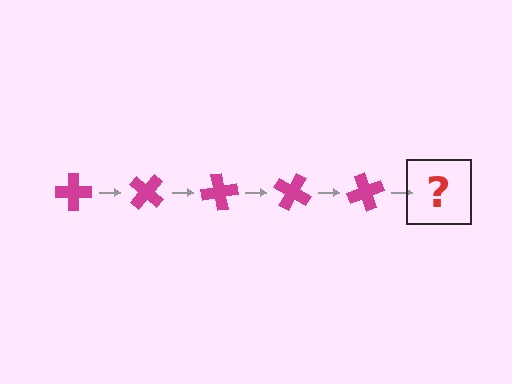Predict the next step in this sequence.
The next step is a magenta cross rotated 200 degrees.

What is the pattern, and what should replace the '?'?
The pattern is that the cross rotates 40 degrees each step. The '?' should be a magenta cross rotated 200 degrees.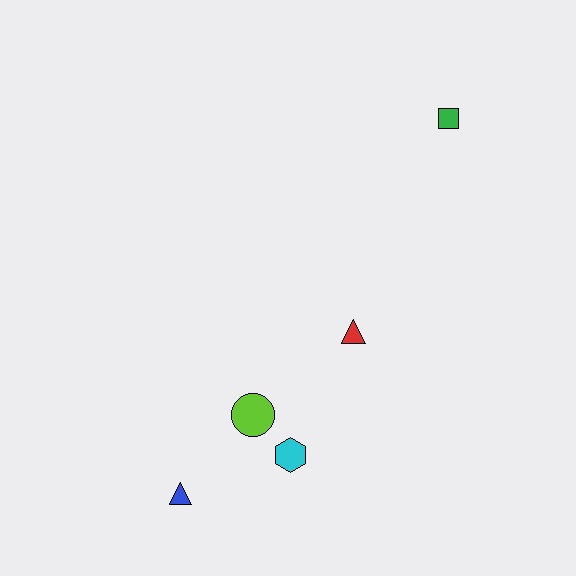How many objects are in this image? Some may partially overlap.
There are 5 objects.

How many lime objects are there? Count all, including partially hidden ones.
There is 1 lime object.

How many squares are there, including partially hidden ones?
There is 1 square.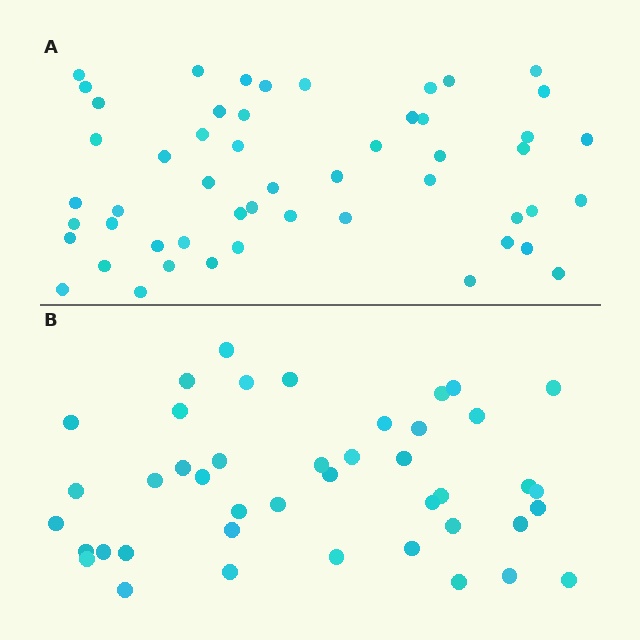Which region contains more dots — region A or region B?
Region A (the top region) has more dots.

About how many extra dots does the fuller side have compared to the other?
Region A has roughly 8 or so more dots than region B.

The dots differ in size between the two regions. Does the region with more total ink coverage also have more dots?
No. Region B has more total ink coverage because its dots are larger, but region A actually contains more individual dots. Total area can be misleading — the number of items is what matters here.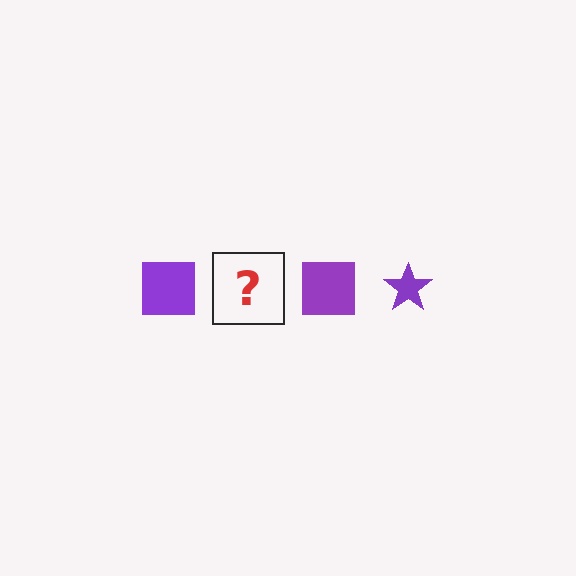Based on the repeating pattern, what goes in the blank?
The blank should be a purple star.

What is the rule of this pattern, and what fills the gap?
The rule is that the pattern cycles through square, star shapes in purple. The gap should be filled with a purple star.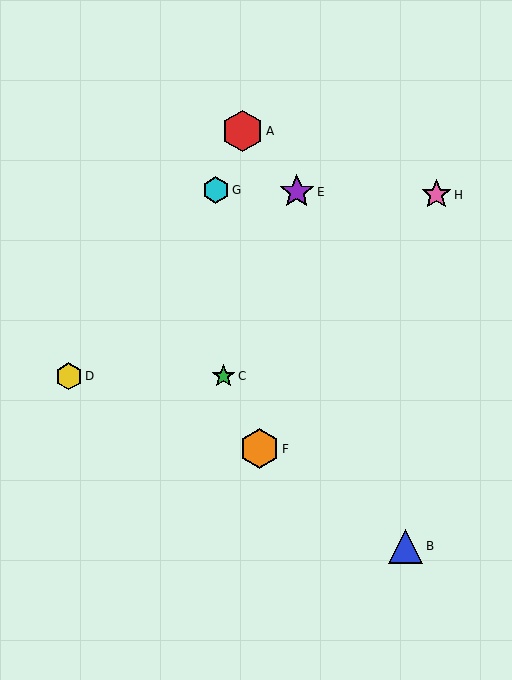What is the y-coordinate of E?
Object E is at y≈192.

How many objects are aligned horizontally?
2 objects (C, D) are aligned horizontally.